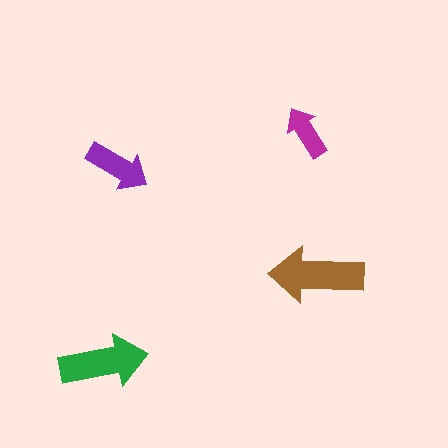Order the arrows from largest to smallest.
the brown one, the green one, the purple one, the magenta one.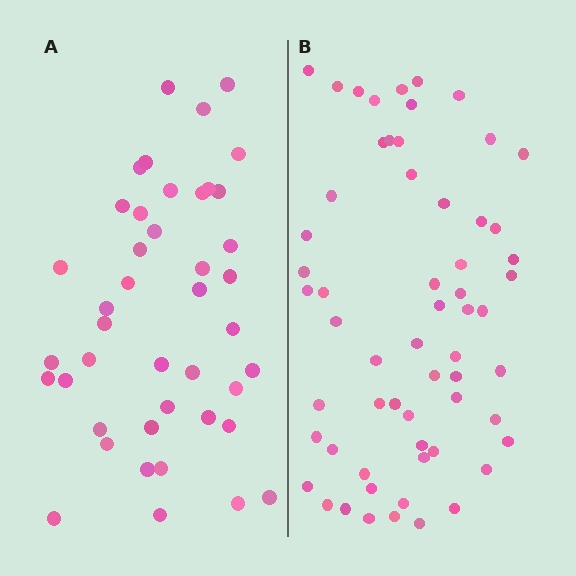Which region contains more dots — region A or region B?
Region B (the right region) has more dots.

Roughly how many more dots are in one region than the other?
Region B has approximately 15 more dots than region A.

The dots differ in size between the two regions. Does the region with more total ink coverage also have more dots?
No. Region A has more total ink coverage because its dots are larger, but region B actually contains more individual dots. Total area can be misleading — the number of items is what matters here.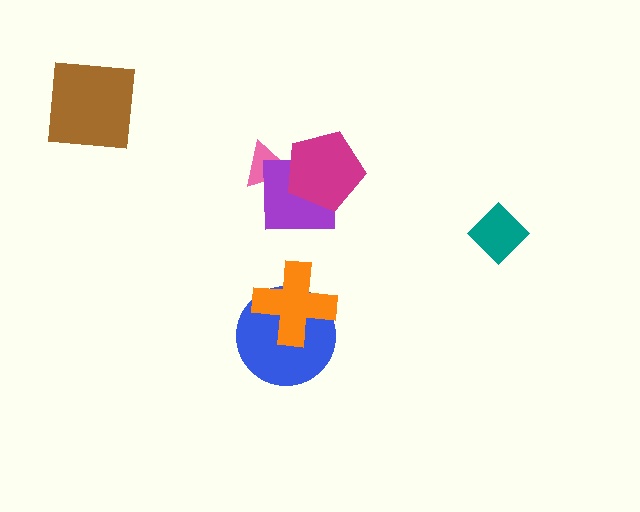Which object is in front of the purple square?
The magenta pentagon is in front of the purple square.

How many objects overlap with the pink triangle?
2 objects overlap with the pink triangle.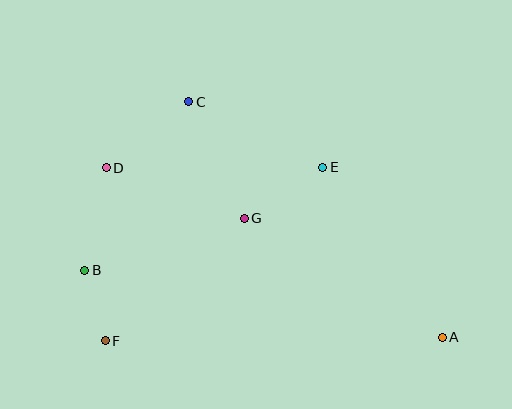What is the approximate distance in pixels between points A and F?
The distance between A and F is approximately 337 pixels.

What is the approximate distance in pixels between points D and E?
The distance between D and E is approximately 217 pixels.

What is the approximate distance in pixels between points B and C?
The distance between B and C is approximately 198 pixels.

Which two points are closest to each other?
Points B and F are closest to each other.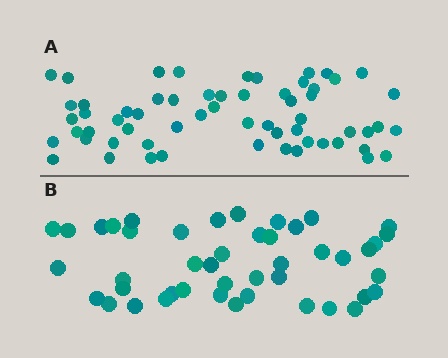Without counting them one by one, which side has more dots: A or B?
Region A (the top region) has more dots.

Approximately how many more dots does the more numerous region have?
Region A has approximately 15 more dots than region B.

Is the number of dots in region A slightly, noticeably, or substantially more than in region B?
Region A has noticeably more, but not dramatically so. The ratio is roughly 1.3 to 1.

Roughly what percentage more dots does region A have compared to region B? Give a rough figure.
About 35% more.